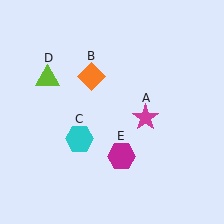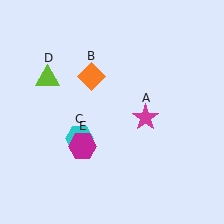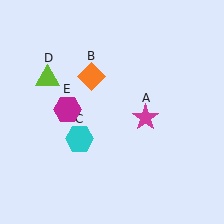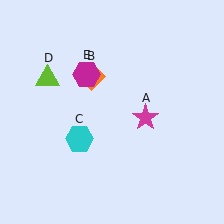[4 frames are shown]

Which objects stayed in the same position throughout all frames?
Magenta star (object A) and orange diamond (object B) and cyan hexagon (object C) and lime triangle (object D) remained stationary.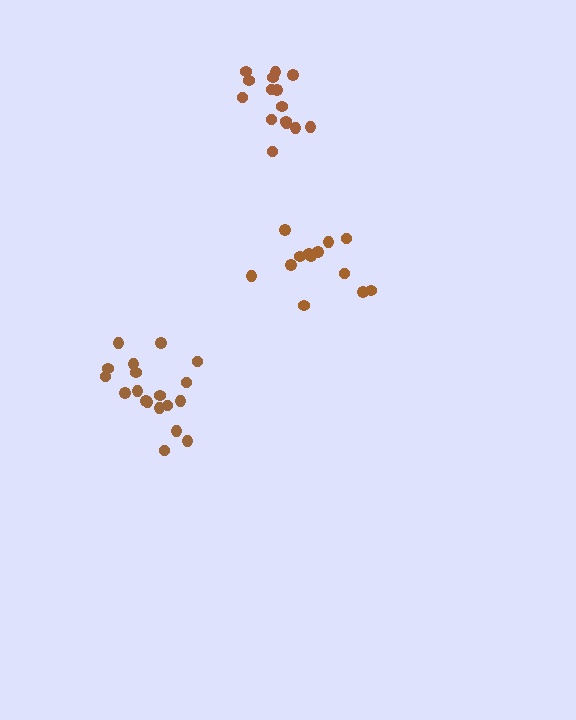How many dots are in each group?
Group 1: 15 dots, Group 2: 13 dots, Group 3: 19 dots (47 total).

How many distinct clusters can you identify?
There are 3 distinct clusters.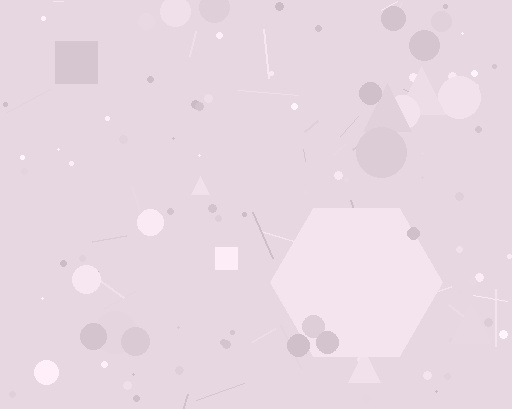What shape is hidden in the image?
A hexagon is hidden in the image.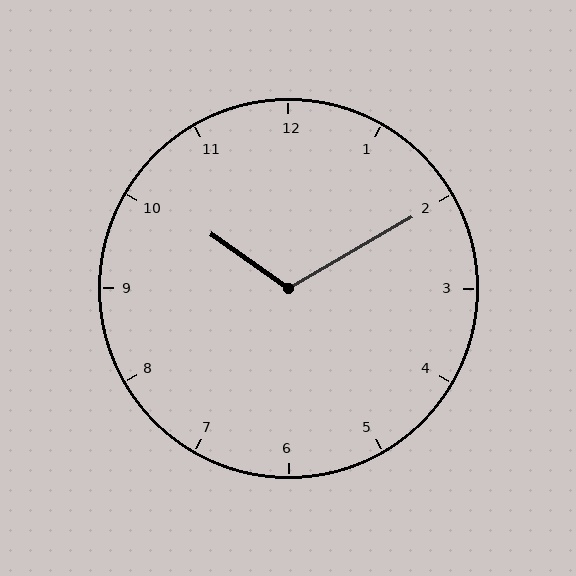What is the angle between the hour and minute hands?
Approximately 115 degrees.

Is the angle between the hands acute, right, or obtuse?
It is obtuse.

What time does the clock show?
10:10.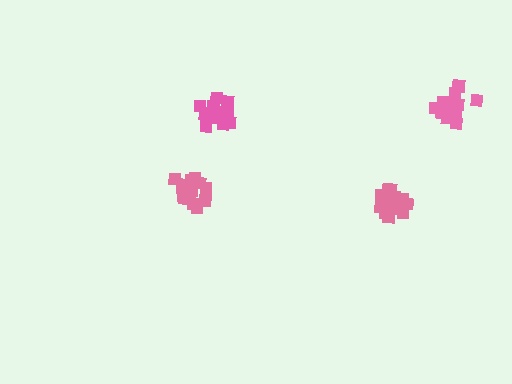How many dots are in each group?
Group 1: 16 dots, Group 2: 17 dots, Group 3: 17 dots, Group 4: 15 dots (65 total).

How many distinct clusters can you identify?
There are 4 distinct clusters.